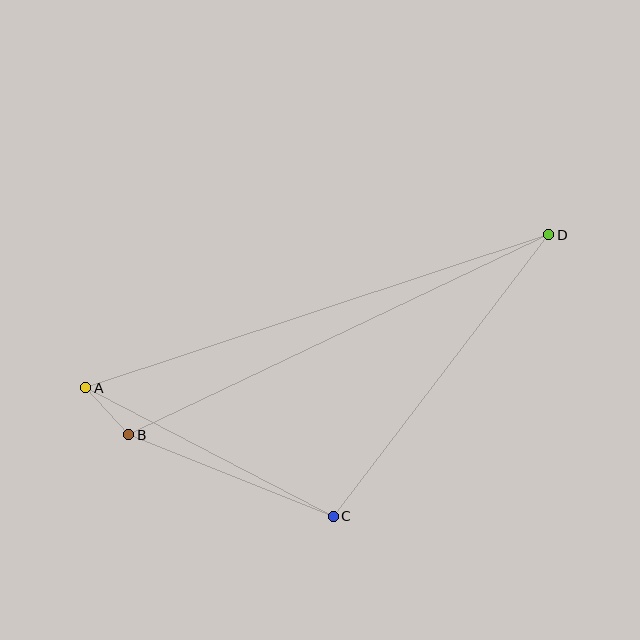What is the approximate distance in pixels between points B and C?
The distance between B and C is approximately 220 pixels.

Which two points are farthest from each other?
Points A and D are farthest from each other.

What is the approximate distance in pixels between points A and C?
The distance between A and C is approximately 279 pixels.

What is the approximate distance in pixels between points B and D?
The distance between B and D is approximately 465 pixels.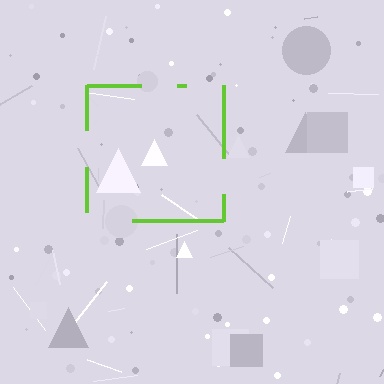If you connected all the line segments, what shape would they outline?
They would outline a square.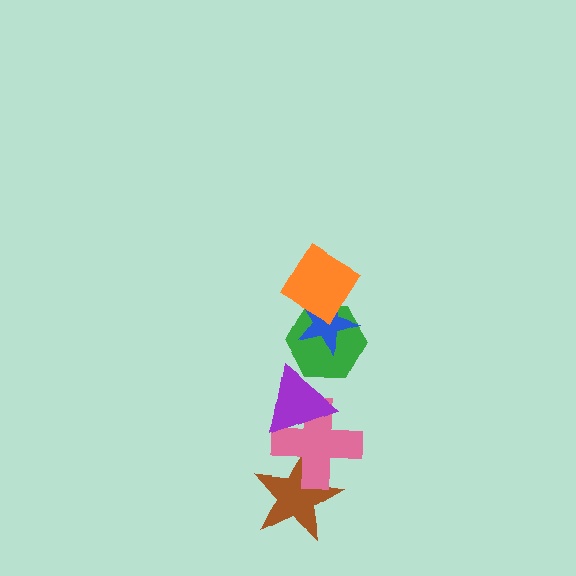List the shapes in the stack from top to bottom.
From top to bottom: the orange diamond, the blue star, the green hexagon, the purple triangle, the pink cross, the brown star.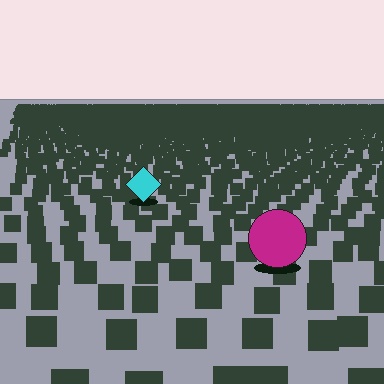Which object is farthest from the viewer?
The cyan diamond is farthest from the viewer. It appears smaller and the ground texture around it is denser.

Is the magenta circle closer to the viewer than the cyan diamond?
Yes. The magenta circle is closer — you can tell from the texture gradient: the ground texture is coarser near it.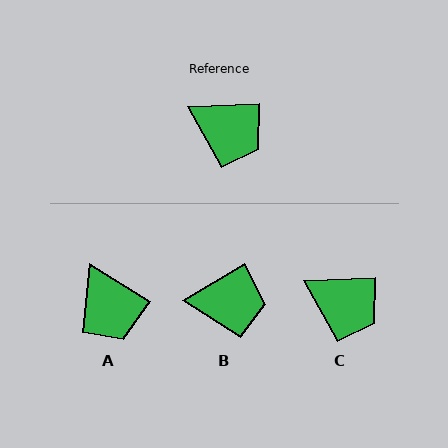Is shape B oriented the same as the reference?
No, it is off by about 28 degrees.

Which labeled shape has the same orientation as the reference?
C.